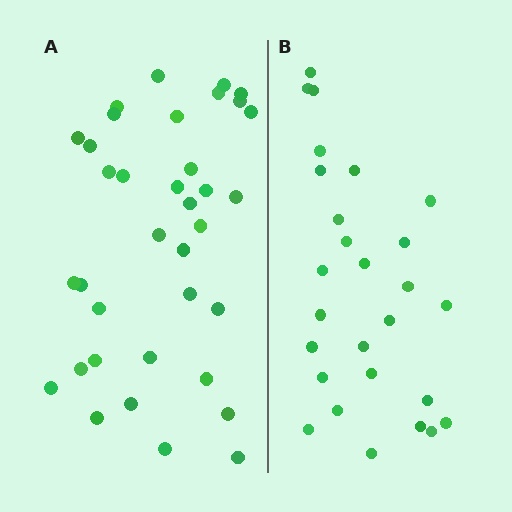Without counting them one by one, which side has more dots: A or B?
Region A (the left region) has more dots.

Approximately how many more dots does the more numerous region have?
Region A has roughly 8 or so more dots than region B.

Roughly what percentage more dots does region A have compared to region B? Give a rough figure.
About 35% more.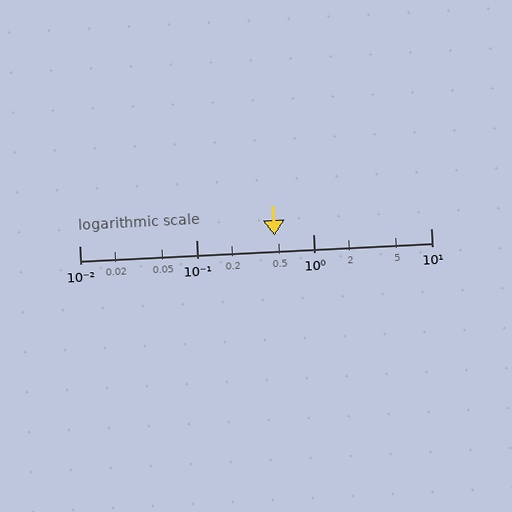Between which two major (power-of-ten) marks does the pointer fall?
The pointer is between 0.1 and 1.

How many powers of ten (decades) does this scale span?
The scale spans 3 decades, from 0.01 to 10.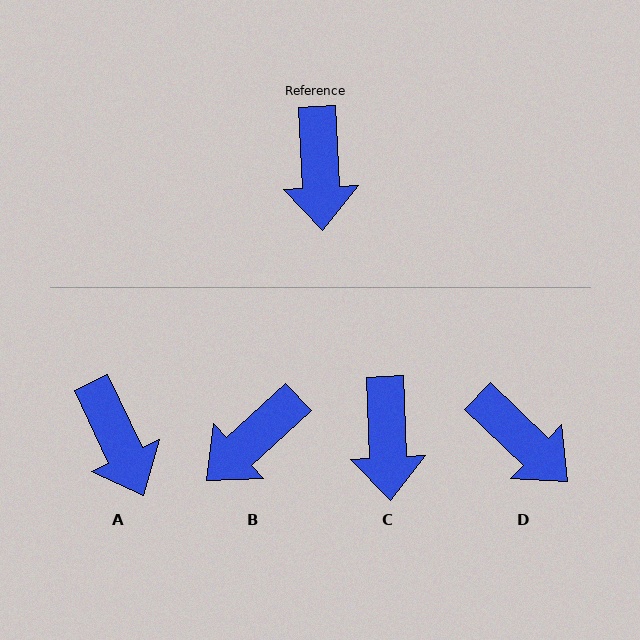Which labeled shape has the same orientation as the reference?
C.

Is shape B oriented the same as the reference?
No, it is off by about 50 degrees.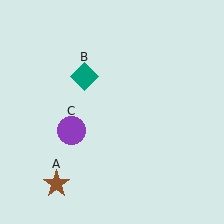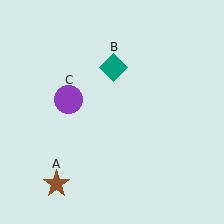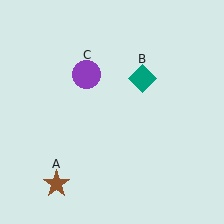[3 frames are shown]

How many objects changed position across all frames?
2 objects changed position: teal diamond (object B), purple circle (object C).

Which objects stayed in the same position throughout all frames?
Brown star (object A) remained stationary.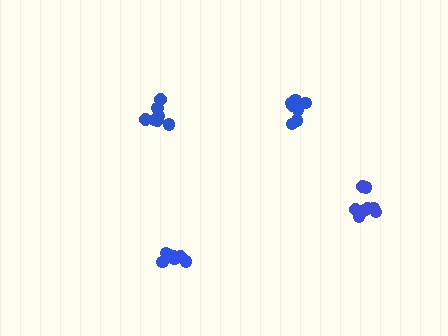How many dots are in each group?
Group 1: 7 dots, Group 2: 8 dots, Group 3: 7 dots, Group 4: 7 dots (29 total).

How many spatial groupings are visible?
There are 4 spatial groupings.